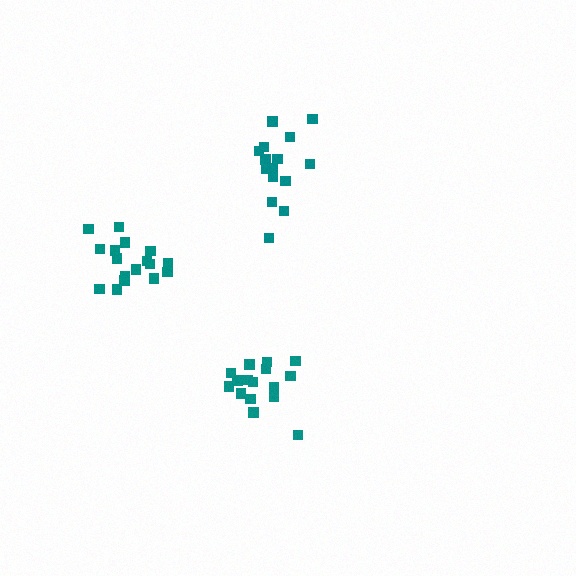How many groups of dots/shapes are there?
There are 3 groups.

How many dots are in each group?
Group 1: 17 dots, Group 2: 16 dots, Group 3: 17 dots (50 total).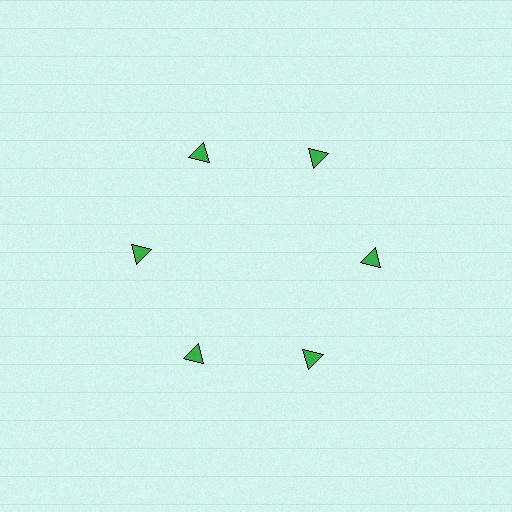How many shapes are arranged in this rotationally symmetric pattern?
There are 6 shapes, arranged in 6 groups of 1.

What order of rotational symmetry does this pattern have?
This pattern has 6-fold rotational symmetry.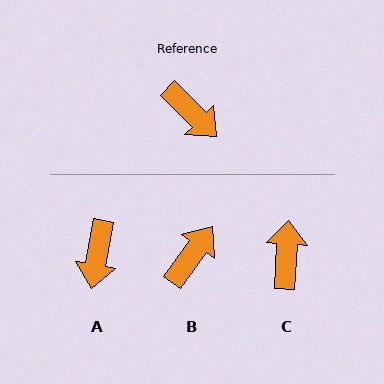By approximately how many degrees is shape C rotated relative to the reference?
Approximately 131 degrees counter-clockwise.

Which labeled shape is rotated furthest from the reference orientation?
C, about 131 degrees away.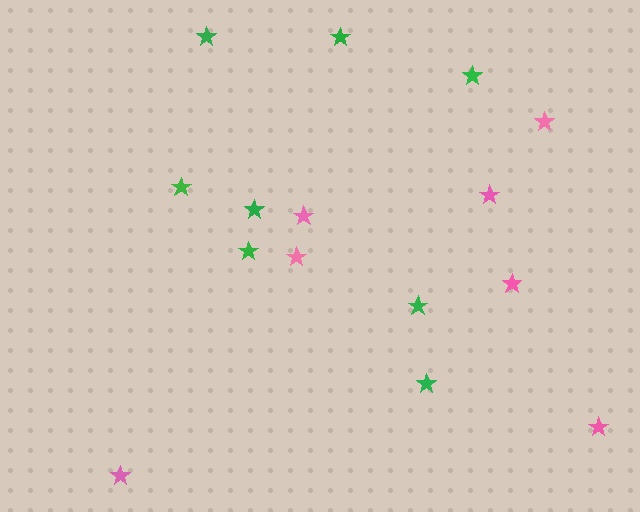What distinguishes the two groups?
There are 2 groups: one group of pink stars (7) and one group of green stars (8).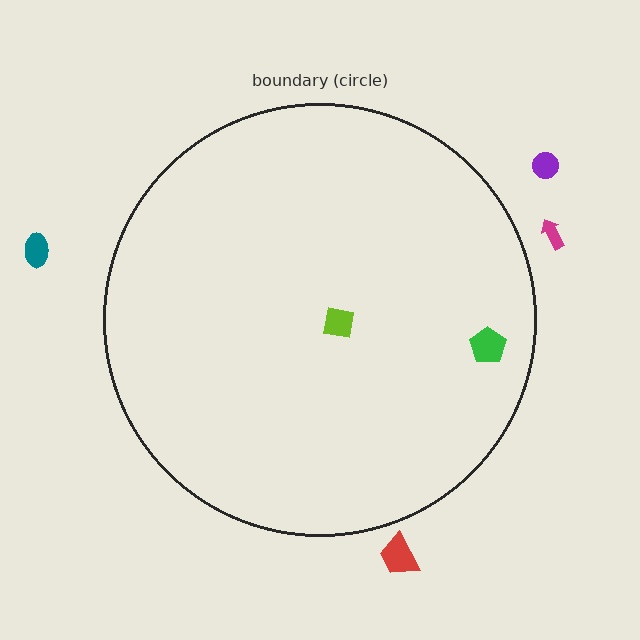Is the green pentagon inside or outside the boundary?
Inside.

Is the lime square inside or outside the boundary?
Inside.